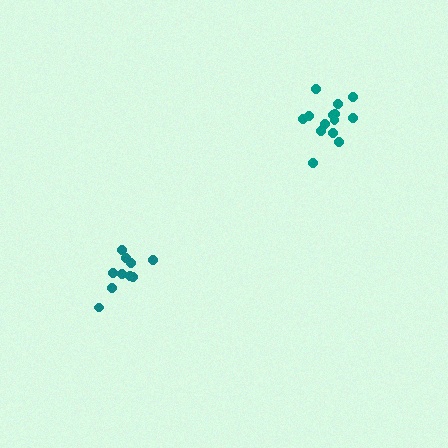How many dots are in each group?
Group 1: 14 dots, Group 2: 10 dots (24 total).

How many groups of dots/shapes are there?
There are 2 groups.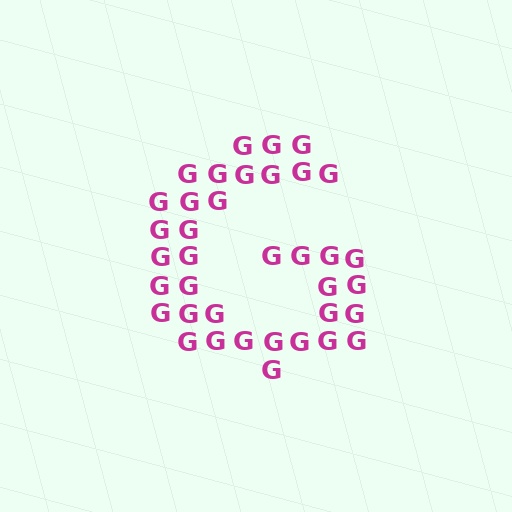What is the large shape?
The large shape is the letter G.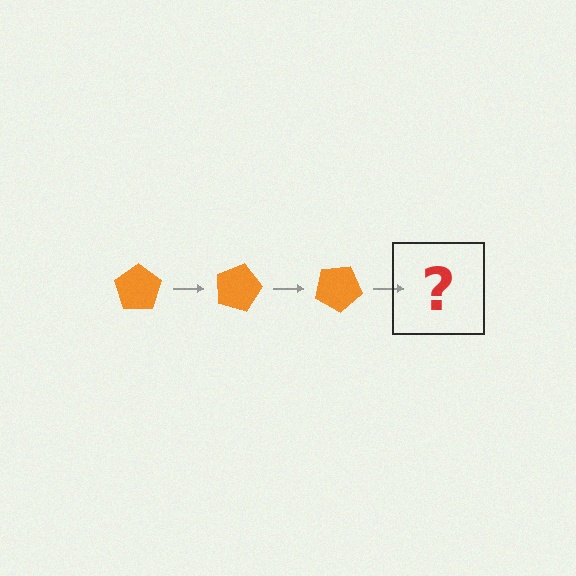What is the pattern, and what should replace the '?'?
The pattern is that the pentagon rotates 15 degrees each step. The '?' should be an orange pentagon rotated 45 degrees.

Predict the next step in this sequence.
The next step is an orange pentagon rotated 45 degrees.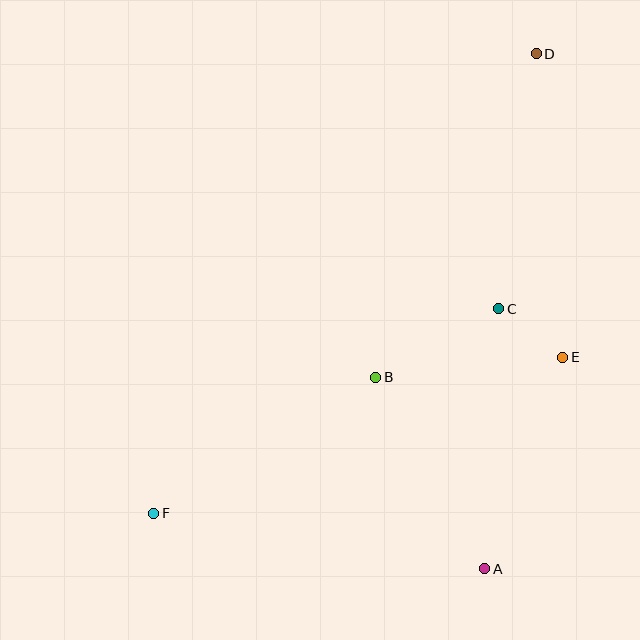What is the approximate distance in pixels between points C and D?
The distance between C and D is approximately 257 pixels.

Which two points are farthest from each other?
Points D and F are farthest from each other.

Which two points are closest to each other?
Points C and E are closest to each other.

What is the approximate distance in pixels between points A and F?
The distance between A and F is approximately 336 pixels.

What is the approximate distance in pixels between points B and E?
The distance between B and E is approximately 188 pixels.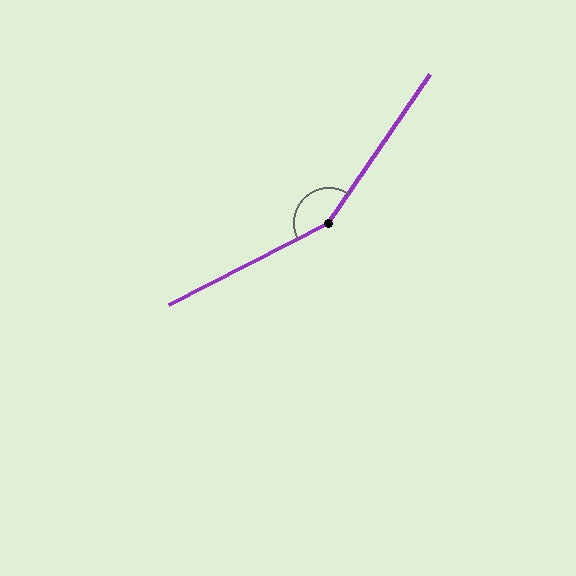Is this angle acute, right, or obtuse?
It is obtuse.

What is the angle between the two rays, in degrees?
Approximately 152 degrees.